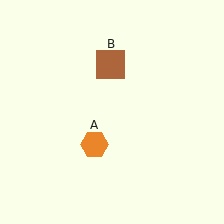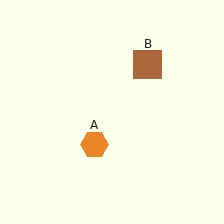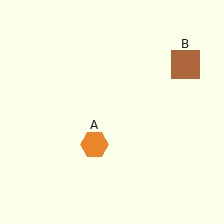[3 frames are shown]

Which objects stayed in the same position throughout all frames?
Orange hexagon (object A) remained stationary.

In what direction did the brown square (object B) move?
The brown square (object B) moved right.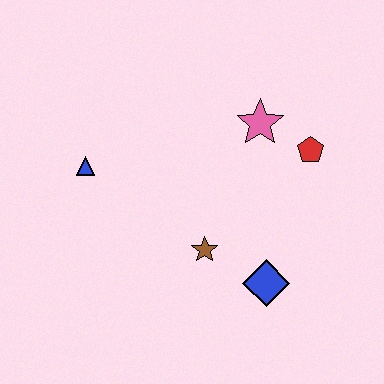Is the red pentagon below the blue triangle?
No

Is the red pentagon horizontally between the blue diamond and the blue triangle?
No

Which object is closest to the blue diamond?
The brown star is closest to the blue diamond.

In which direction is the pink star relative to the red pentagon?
The pink star is to the left of the red pentagon.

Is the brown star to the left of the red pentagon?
Yes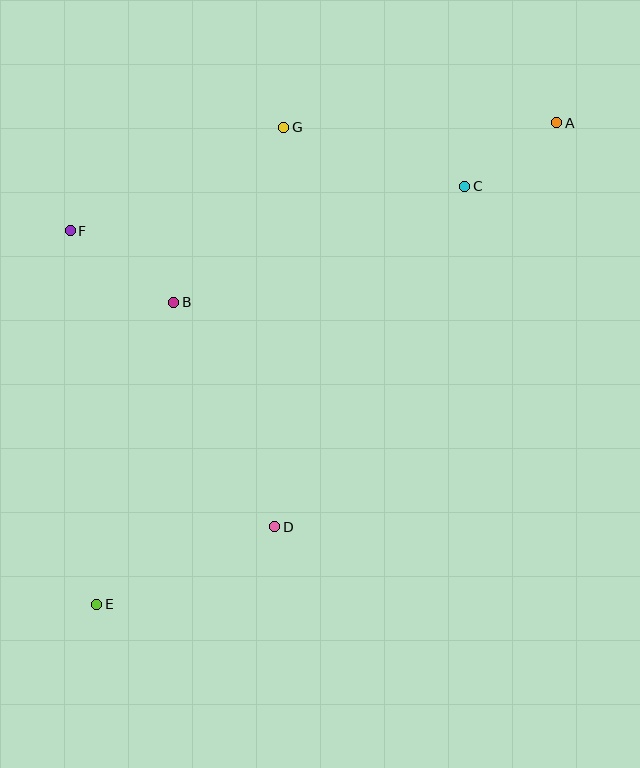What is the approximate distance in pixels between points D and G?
The distance between D and G is approximately 400 pixels.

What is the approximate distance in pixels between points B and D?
The distance between B and D is approximately 246 pixels.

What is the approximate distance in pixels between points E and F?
The distance between E and F is approximately 375 pixels.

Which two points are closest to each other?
Points A and C are closest to each other.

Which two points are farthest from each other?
Points A and E are farthest from each other.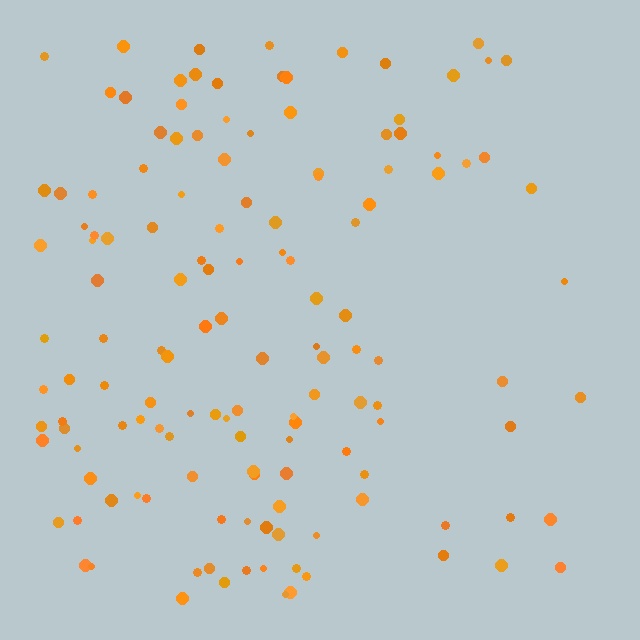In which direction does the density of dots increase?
From right to left, with the left side densest.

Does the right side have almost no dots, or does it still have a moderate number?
Still a moderate number, just noticeably fewer than the left.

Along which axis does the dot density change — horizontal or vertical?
Horizontal.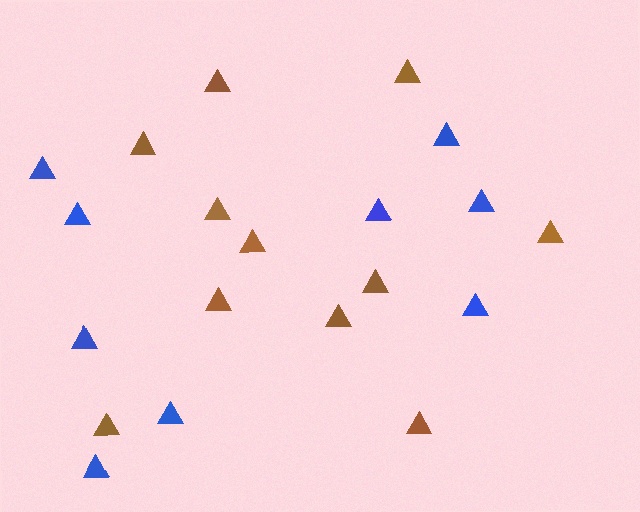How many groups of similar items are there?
There are 2 groups: one group of blue triangles (9) and one group of brown triangles (11).